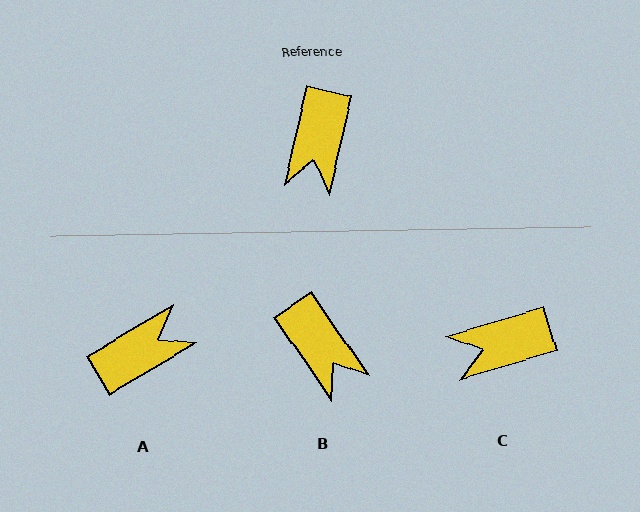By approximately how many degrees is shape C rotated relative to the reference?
Approximately 61 degrees clockwise.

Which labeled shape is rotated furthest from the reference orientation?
A, about 134 degrees away.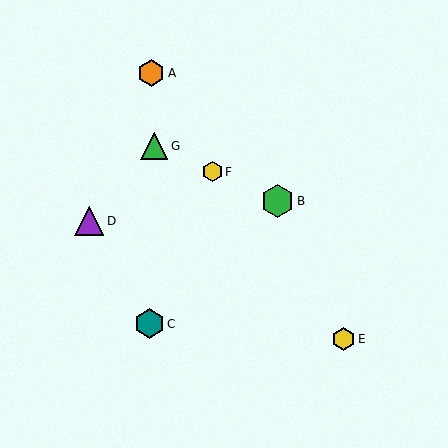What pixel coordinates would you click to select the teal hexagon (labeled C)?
Click at (150, 324) to select the teal hexagon C.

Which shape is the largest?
The green hexagon (labeled B) is the largest.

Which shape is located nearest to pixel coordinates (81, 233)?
The purple triangle (labeled D) at (89, 221) is nearest to that location.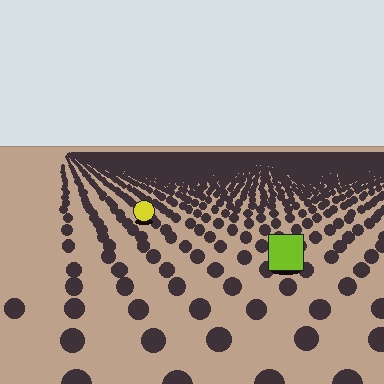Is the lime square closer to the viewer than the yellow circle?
Yes. The lime square is closer — you can tell from the texture gradient: the ground texture is coarser near it.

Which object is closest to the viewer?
The lime square is closest. The texture marks near it are larger and more spread out.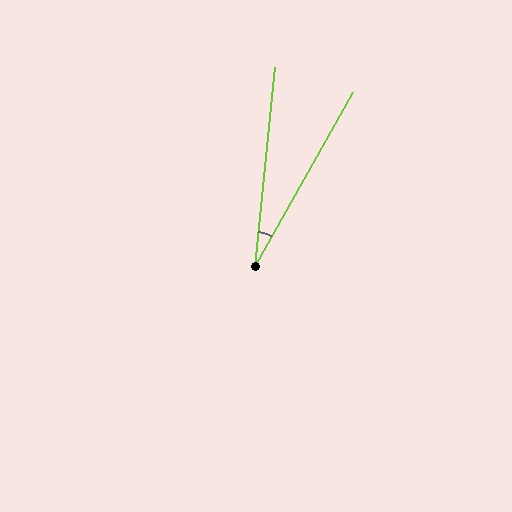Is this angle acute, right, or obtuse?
It is acute.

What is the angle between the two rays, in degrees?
Approximately 24 degrees.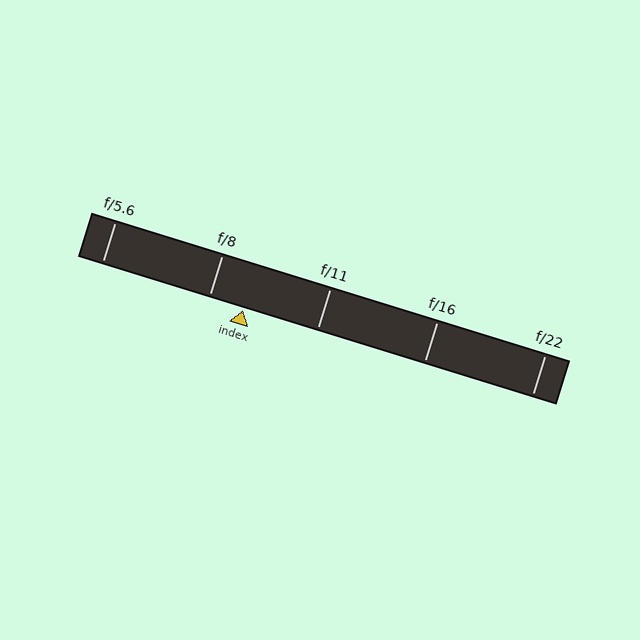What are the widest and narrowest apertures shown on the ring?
The widest aperture shown is f/5.6 and the narrowest is f/22.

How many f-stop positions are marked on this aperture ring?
There are 5 f-stop positions marked.